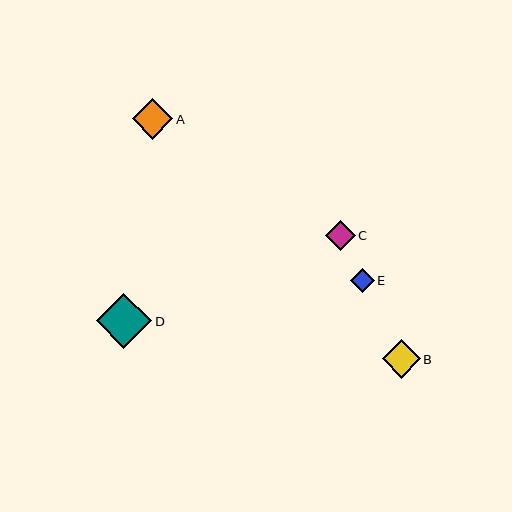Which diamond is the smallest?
Diamond E is the smallest with a size of approximately 24 pixels.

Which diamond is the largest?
Diamond D is the largest with a size of approximately 56 pixels.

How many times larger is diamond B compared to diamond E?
Diamond B is approximately 1.6 times the size of diamond E.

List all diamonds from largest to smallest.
From largest to smallest: D, A, B, C, E.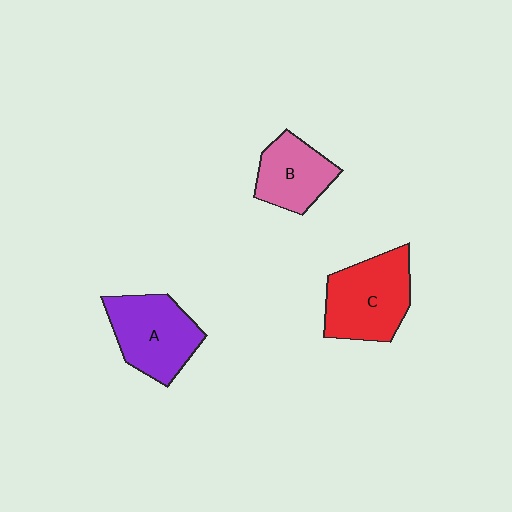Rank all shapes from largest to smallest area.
From largest to smallest: C (red), A (purple), B (pink).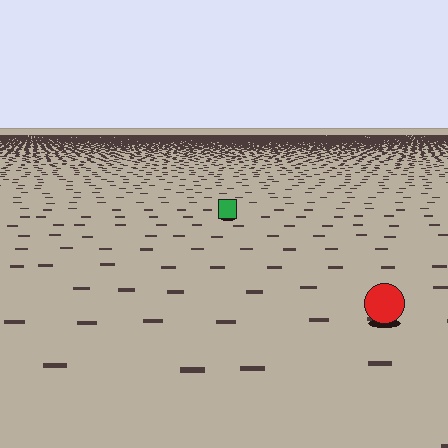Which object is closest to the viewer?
The red circle is closest. The texture marks near it are larger and more spread out.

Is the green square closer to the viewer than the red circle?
No. The red circle is closer — you can tell from the texture gradient: the ground texture is coarser near it.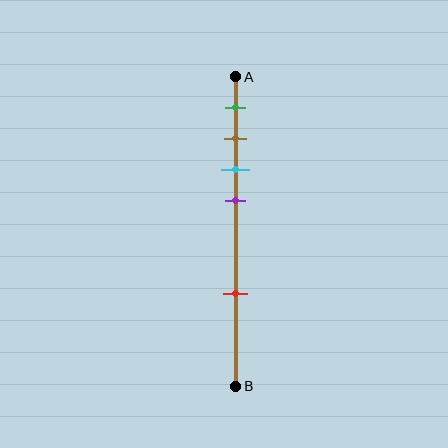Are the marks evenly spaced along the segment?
No, the marks are not evenly spaced.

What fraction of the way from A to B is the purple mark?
The purple mark is approximately 40% (0.4) of the way from A to B.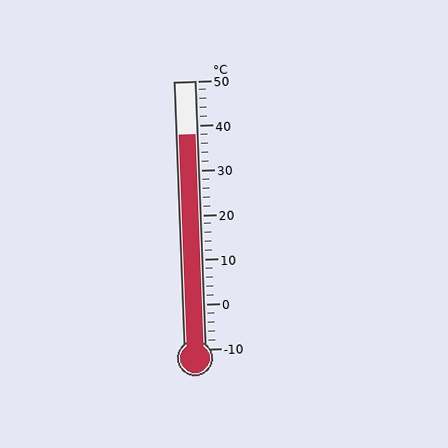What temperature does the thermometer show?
The thermometer shows approximately 38°C.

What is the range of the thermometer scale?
The thermometer scale ranges from -10°C to 50°C.